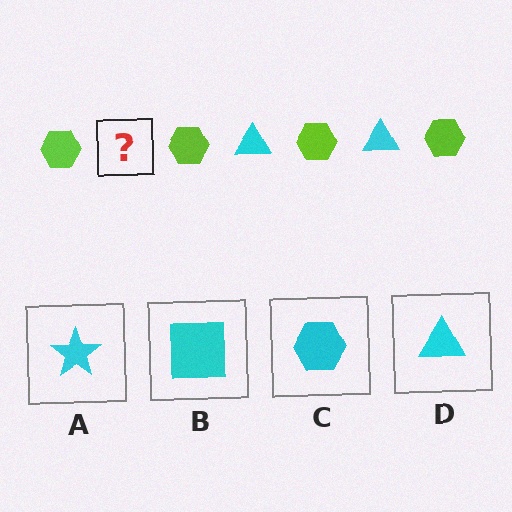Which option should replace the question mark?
Option D.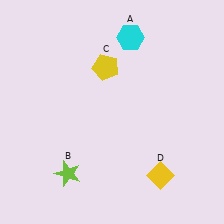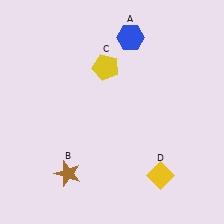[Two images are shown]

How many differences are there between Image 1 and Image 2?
There are 2 differences between the two images.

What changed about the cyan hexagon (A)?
In Image 1, A is cyan. In Image 2, it changed to blue.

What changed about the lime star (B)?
In Image 1, B is lime. In Image 2, it changed to brown.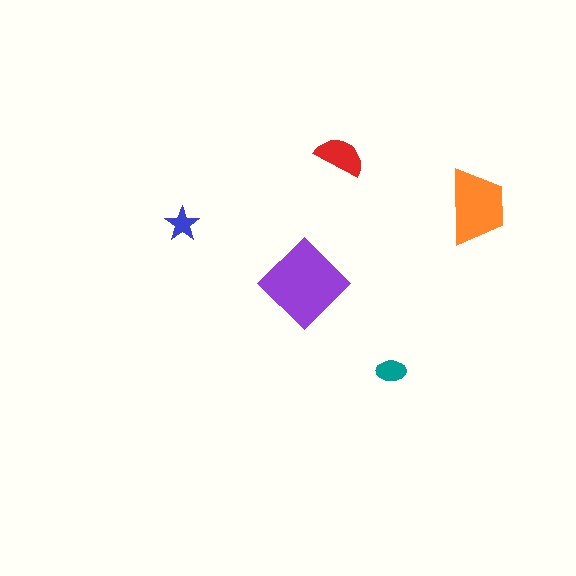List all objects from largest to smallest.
The purple diamond, the orange trapezoid, the red semicircle, the teal ellipse, the blue star.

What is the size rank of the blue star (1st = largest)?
5th.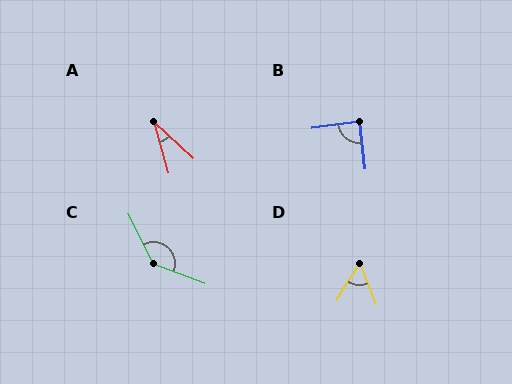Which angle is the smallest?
A, at approximately 32 degrees.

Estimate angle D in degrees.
Approximately 53 degrees.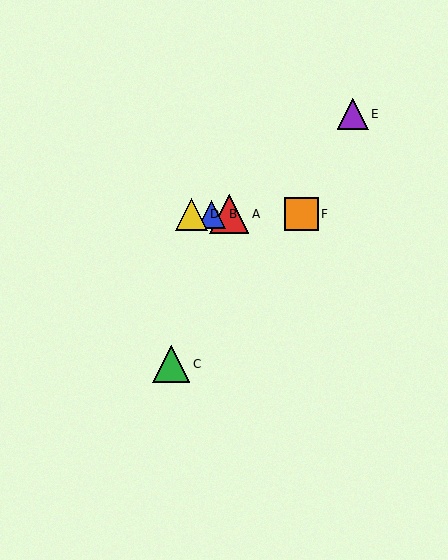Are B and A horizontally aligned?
Yes, both are at y≈214.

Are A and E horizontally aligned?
No, A is at y≈214 and E is at y≈114.